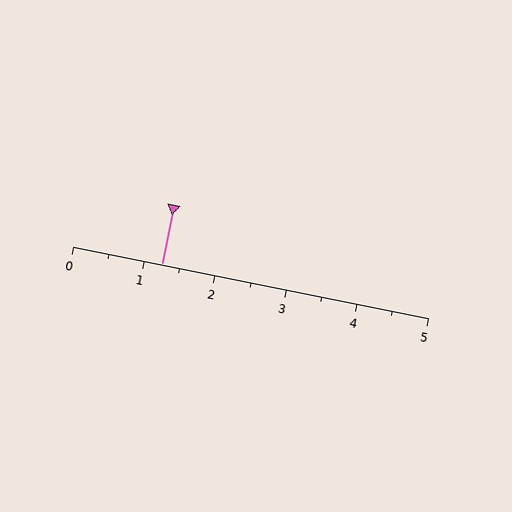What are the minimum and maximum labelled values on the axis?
The axis runs from 0 to 5.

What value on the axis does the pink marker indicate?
The marker indicates approximately 1.2.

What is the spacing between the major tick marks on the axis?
The major ticks are spaced 1 apart.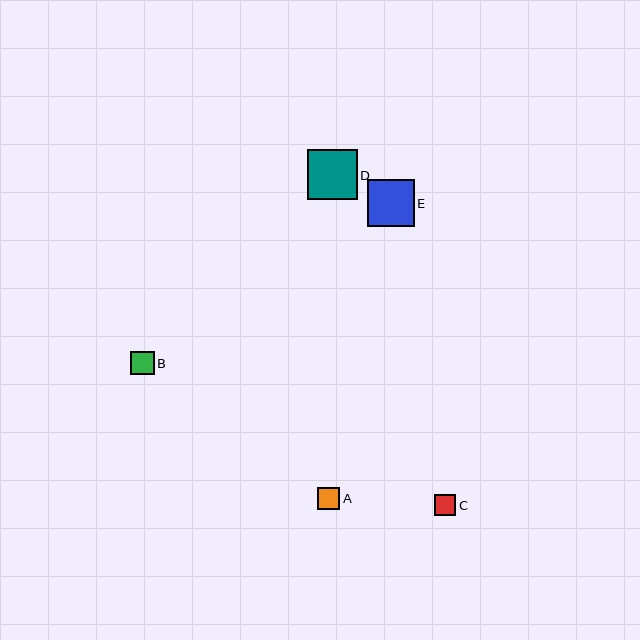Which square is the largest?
Square D is the largest with a size of approximately 50 pixels.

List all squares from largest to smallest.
From largest to smallest: D, E, B, A, C.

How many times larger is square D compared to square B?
Square D is approximately 2.1 times the size of square B.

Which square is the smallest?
Square C is the smallest with a size of approximately 22 pixels.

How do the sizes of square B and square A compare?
Square B and square A are approximately the same size.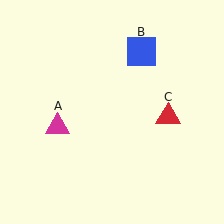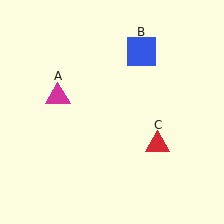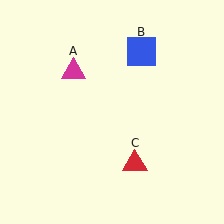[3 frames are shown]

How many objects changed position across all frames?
2 objects changed position: magenta triangle (object A), red triangle (object C).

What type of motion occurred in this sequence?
The magenta triangle (object A), red triangle (object C) rotated clockwise around the center of the scene.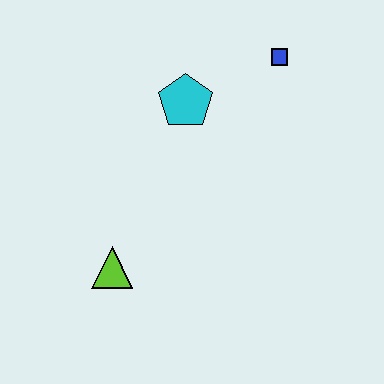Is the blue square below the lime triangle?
No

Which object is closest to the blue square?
The cyan pentagon is closest to the blue square.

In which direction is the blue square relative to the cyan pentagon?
The blue square is to the right of the cyan pentagon.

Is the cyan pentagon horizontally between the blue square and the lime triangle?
Yes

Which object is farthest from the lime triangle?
The blue square is farthest from the lime triangle.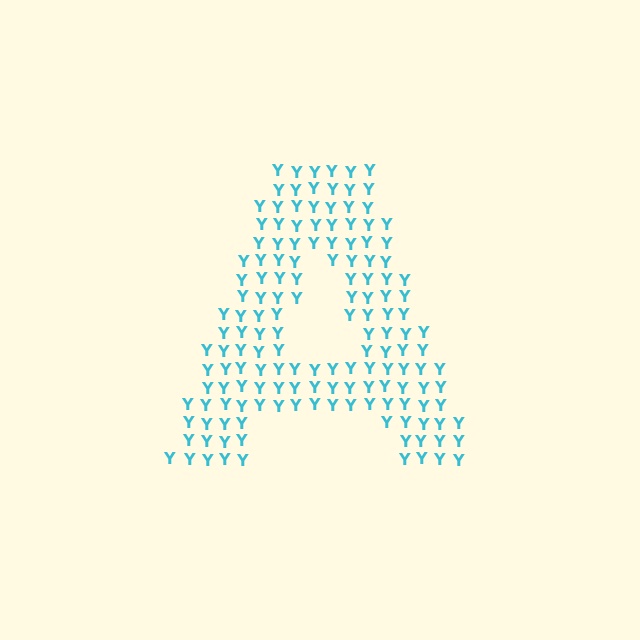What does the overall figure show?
The overall figure shows the letter A.